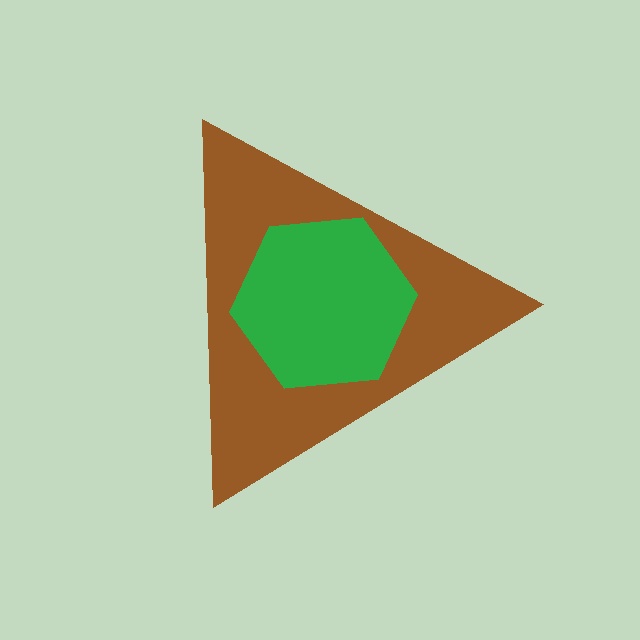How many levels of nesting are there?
2.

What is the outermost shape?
The brown triangle.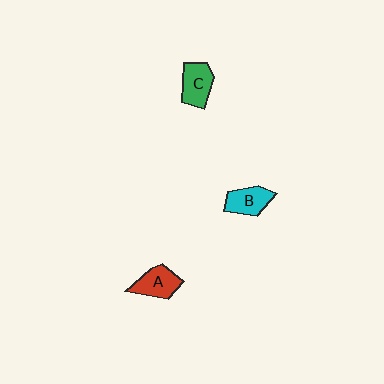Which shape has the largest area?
Shape C (green).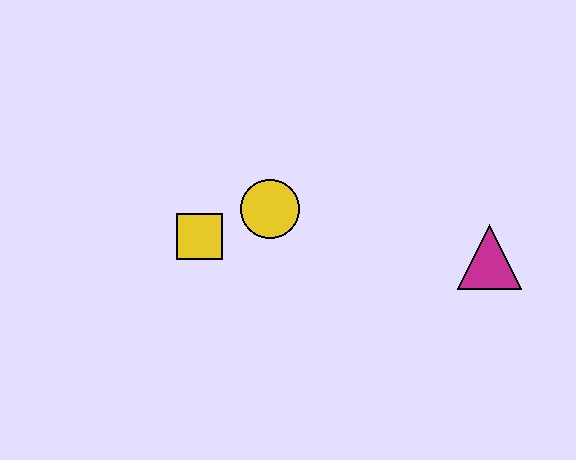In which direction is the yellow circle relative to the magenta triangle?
The yellow circle is to the left of the magenta triangle.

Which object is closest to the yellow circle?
The yellow square is closest to the yellow circle.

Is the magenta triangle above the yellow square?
No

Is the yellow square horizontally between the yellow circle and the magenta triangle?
No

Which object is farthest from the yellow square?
The magenta triangle is farthest from the yellow square.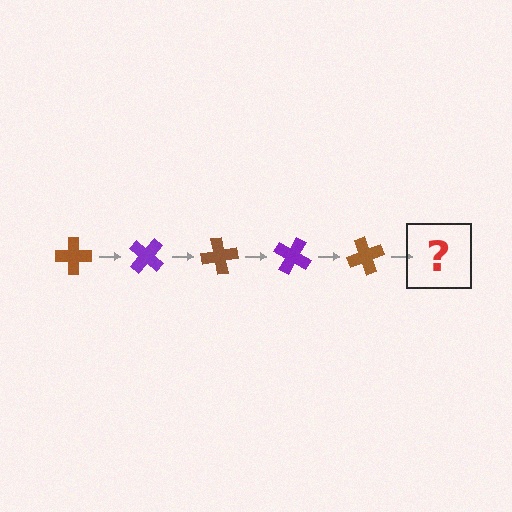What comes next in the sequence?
The next element should be a purple cross, rotated 200 degrees from the start.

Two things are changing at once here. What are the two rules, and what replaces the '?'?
The two rules are that it rotates 40 degrees each step and the color cycles through brown and purple. The '?' should be a purple cross, rotated 200 degrees from the start.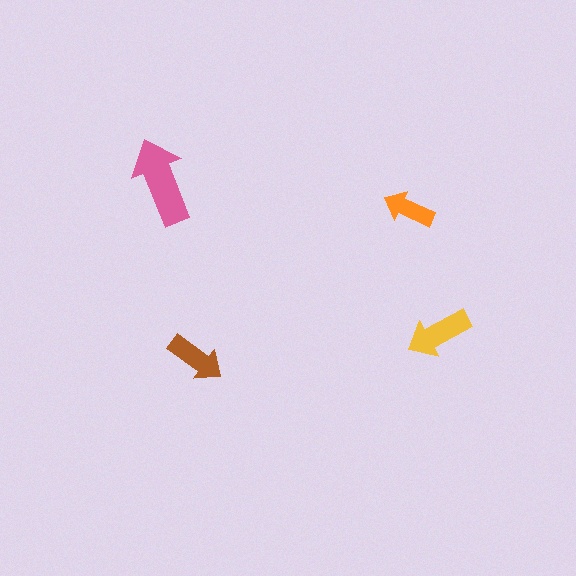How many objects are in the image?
There are 4 objects in the image.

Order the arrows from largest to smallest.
the pink one, the yellow one, the brown one, the orange one.